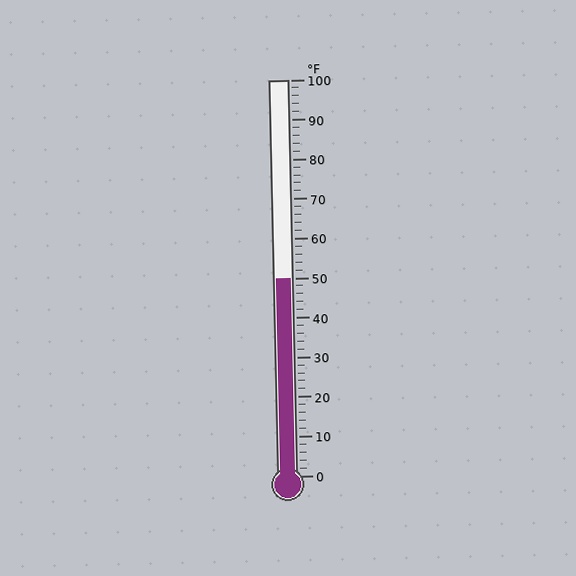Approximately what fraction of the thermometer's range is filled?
The thermometer is filled to approximately 50% of its range.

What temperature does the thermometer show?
The thermometer shows approximately 50°F.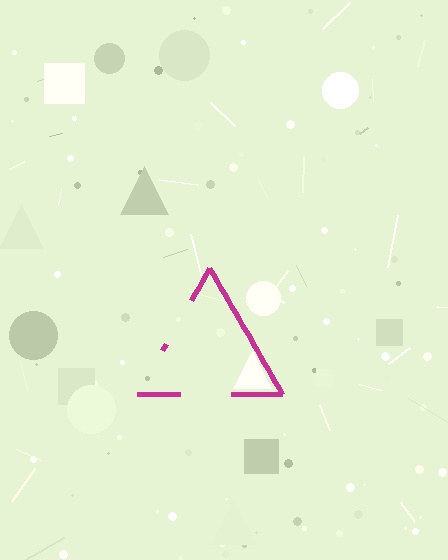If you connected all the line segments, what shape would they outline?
They would outline a triangle.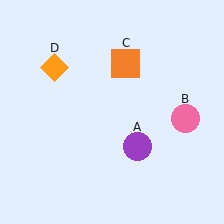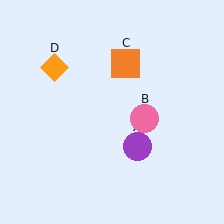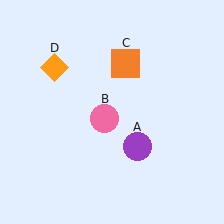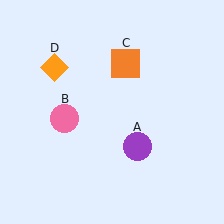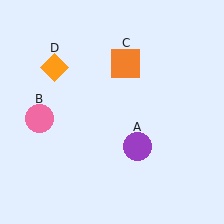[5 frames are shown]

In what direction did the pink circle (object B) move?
The pink circle (object B) moved left.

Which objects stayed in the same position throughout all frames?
Purple circle (object A) and orange square (object C) and orange diamond (object D) remained stationary.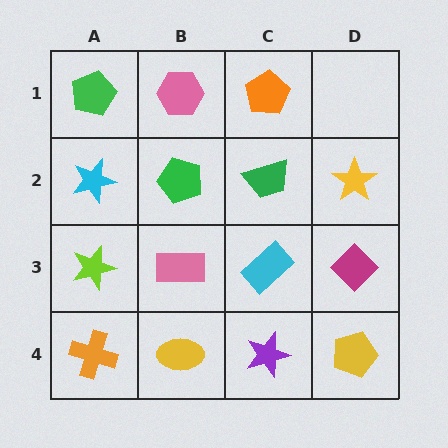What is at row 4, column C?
A purple star.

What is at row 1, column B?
A pink hexagon.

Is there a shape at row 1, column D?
No, that cell is empty.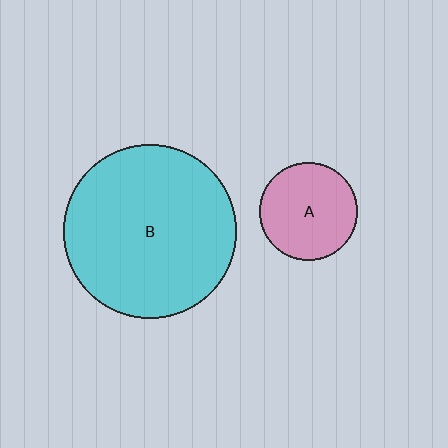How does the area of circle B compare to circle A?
Approximately 3.2 times.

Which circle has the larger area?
Circle B (cyan).